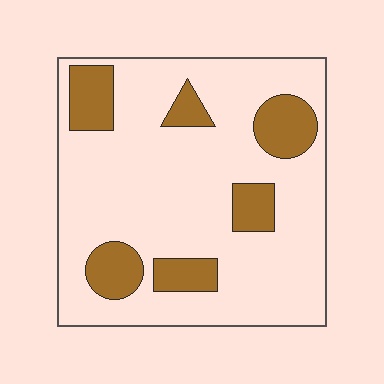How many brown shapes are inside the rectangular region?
6.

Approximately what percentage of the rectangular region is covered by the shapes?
Approximately 20%.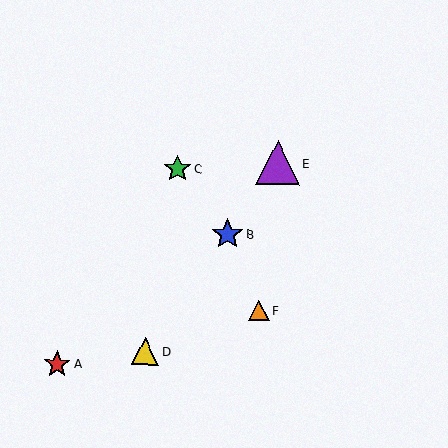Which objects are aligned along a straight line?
Objects B, D, E are aligned along a straight line.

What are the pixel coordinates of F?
Object F is at (259, 310).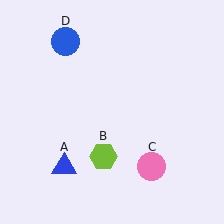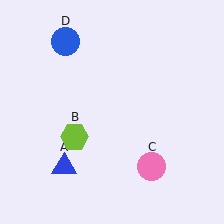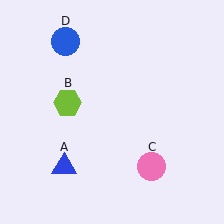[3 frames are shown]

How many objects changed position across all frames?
1 object changed position: lime hexagon (object B).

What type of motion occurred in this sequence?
The lime hexagon (object B) rotated clockwise around the center of the scene.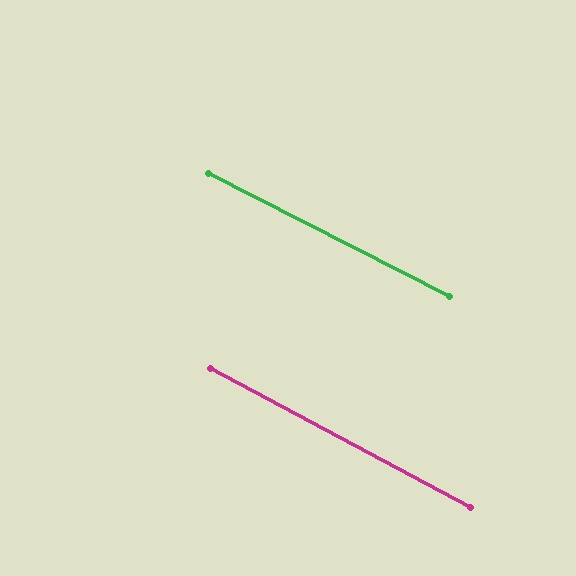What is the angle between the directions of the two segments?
Approximately 1 degree.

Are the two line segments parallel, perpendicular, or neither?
Parallel — their directions differ by only 0.9°.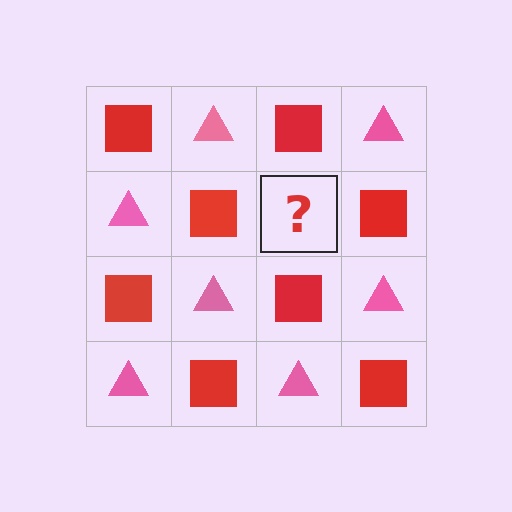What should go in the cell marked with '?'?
The missing cell should contain a pink triangle.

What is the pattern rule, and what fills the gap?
The rule is that it alternates red square and pink triangle in a checkerboard pattern. The gap should be filled with a pink triangle.